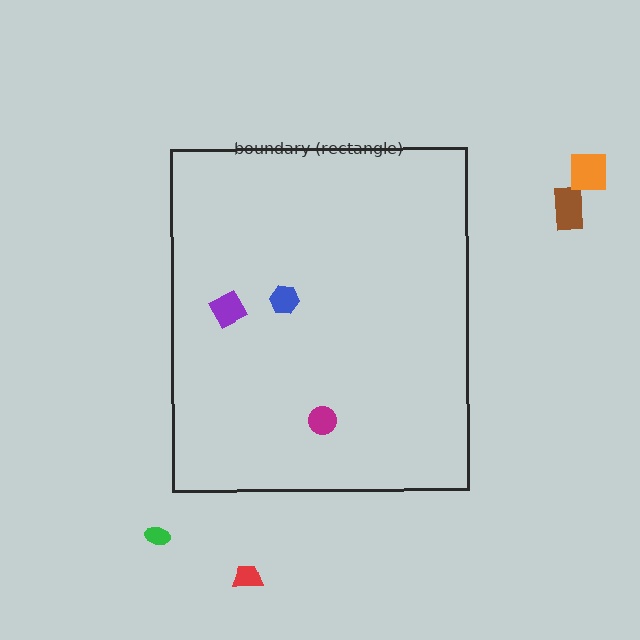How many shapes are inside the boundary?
3 inside, 4 outside.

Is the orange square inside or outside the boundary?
Outside.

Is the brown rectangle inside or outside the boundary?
Outside.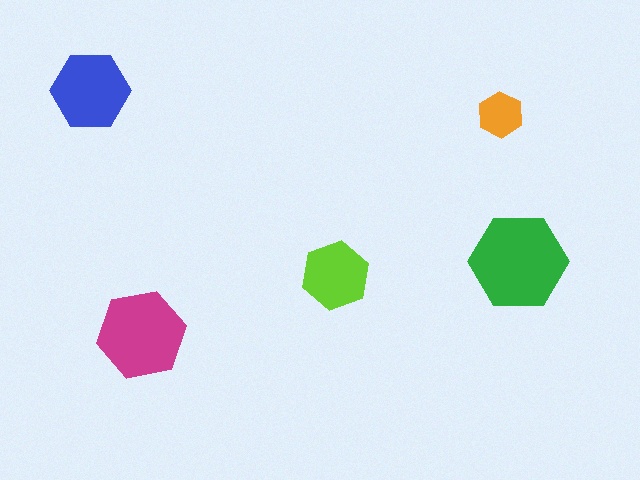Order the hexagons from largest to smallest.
the green one, the magenta one, the blue one, the lime one, the orange one.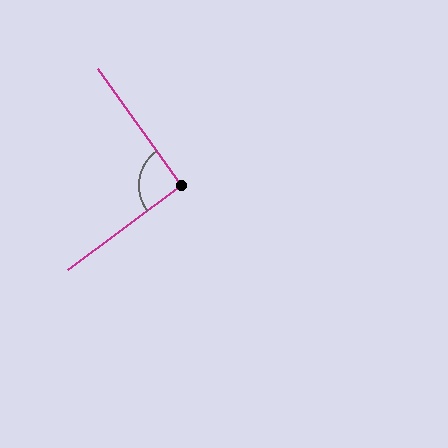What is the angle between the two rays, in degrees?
Approximately 91 degrees.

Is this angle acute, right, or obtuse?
It is approximately a right angle.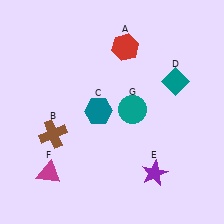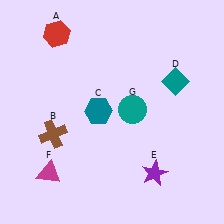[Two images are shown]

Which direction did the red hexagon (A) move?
The red hexagon (A) moved left.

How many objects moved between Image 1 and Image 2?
1 object moved between the two images.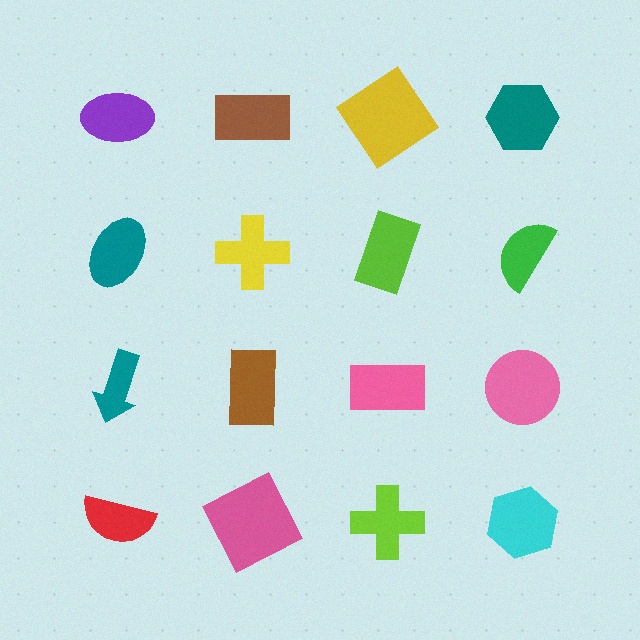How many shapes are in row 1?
4 shapes.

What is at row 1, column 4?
A teal hexagon.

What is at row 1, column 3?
A yellow diamond.